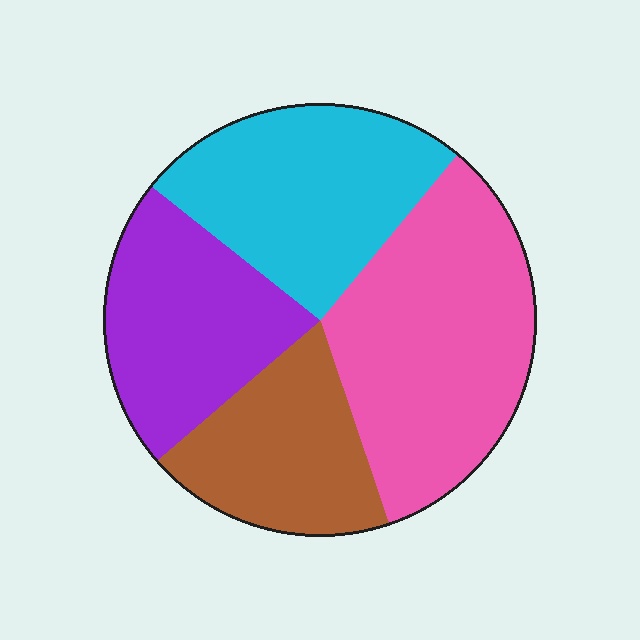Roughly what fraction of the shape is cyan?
Cyan covers 25% of the shape.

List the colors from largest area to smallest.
From largest to smallest: pink, cyan, purple, brown.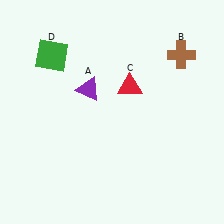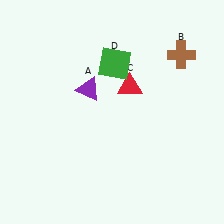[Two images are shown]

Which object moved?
The green square (D) moved right.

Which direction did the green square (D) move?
The green square (D) moved right.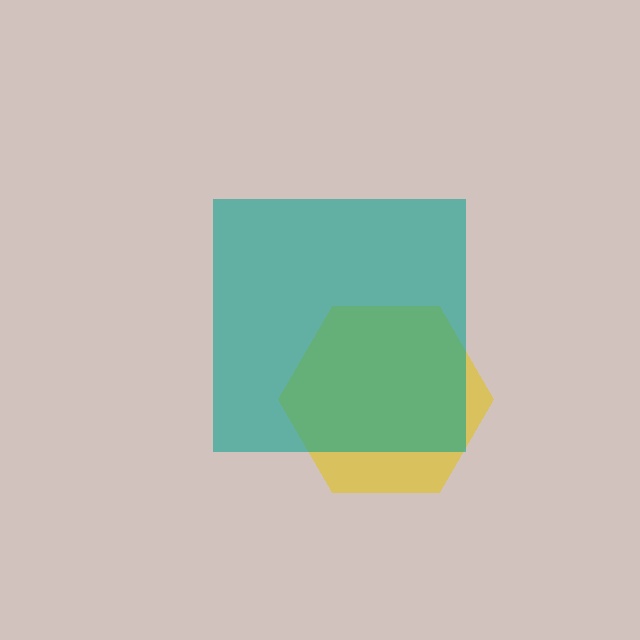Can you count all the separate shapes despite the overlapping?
Yes, there are 2 separate shapes.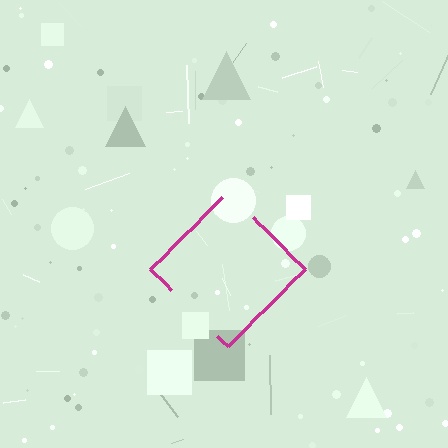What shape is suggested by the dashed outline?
The dashed outline suggests a diamond.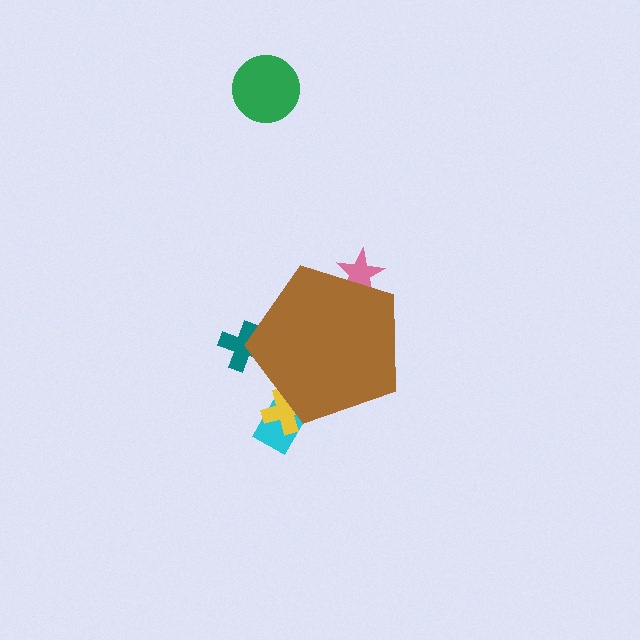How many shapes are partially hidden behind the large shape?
4 shapes are partially hidden.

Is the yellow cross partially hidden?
Yes, the yellow cross is partially hidden behind the brown pentagon.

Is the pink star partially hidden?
Yes, the pink star is partially hidden behind the brown pentagon.